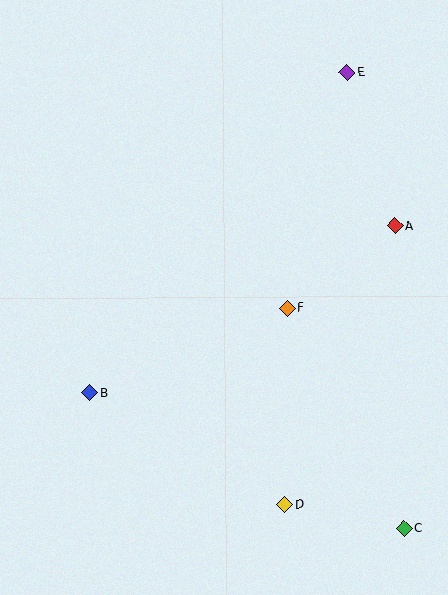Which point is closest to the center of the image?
Point F at (287, 308) is closest to the center.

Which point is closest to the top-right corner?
Point E is closest to the top-right corner.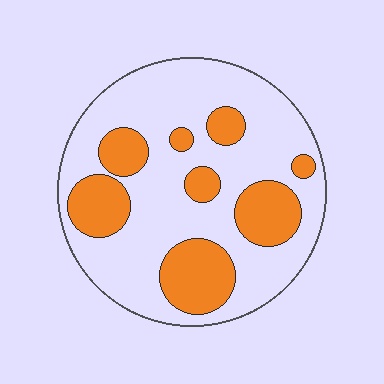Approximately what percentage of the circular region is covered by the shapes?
Approximately 30%.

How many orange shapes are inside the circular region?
8.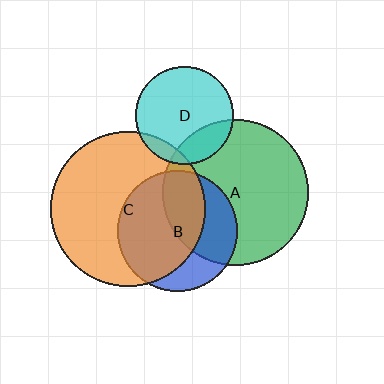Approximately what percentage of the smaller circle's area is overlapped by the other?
Approximately 20%.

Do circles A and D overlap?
Yes.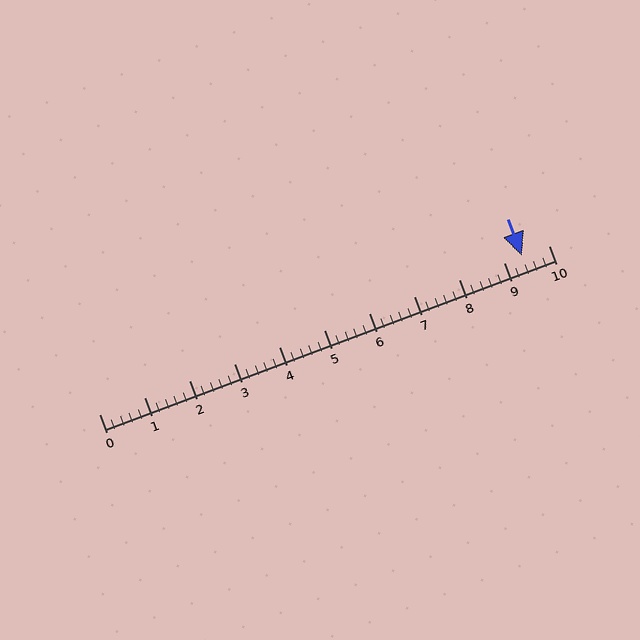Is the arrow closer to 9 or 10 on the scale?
The arrow is closer to 9.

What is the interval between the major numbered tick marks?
The major tick marks are spaced 1 units apart.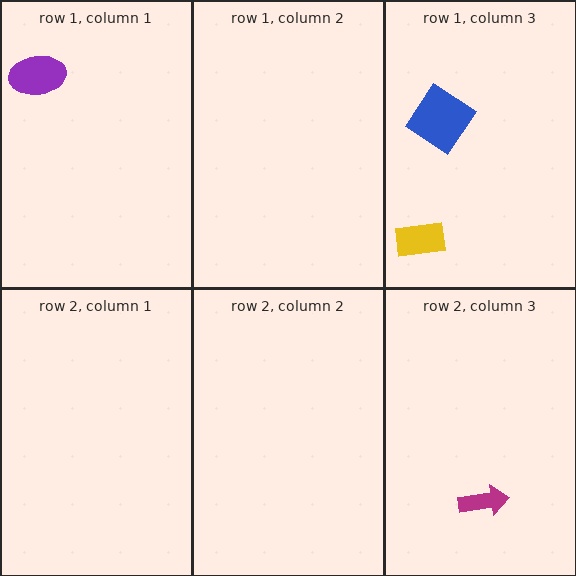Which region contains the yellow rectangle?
The row 1, column 3 region.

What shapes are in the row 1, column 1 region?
The purple ellipse.